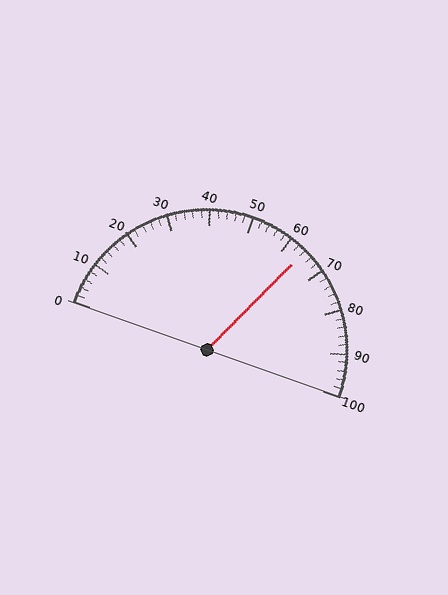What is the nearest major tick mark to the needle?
The nearest major tick mark is 60.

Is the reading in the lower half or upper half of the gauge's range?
The reading is in the upper half of the range (0 to 100).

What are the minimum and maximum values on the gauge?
The gauge ranges from 0 to 100.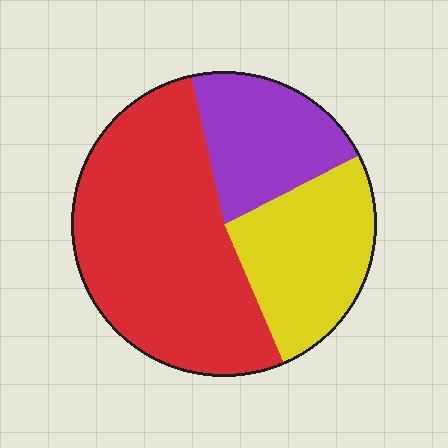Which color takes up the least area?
Purple, at roughly 20%.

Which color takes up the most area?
Red, at roughly 55%.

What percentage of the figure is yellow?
Yellow covers 26% of the figure.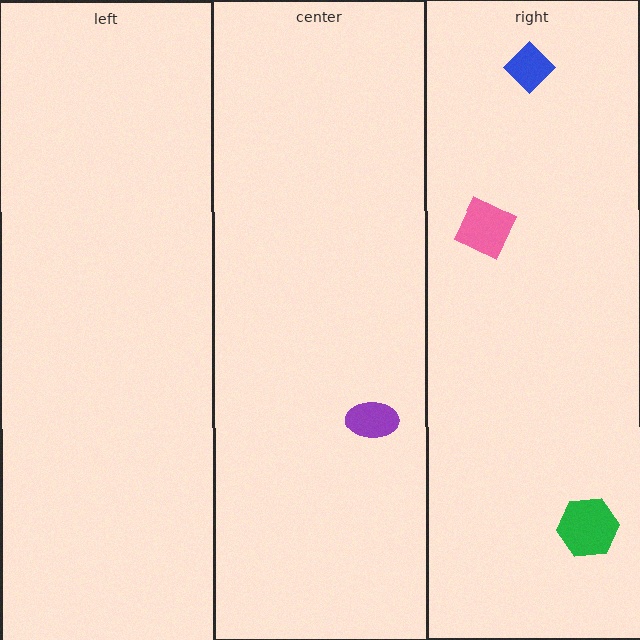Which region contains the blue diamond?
The right region.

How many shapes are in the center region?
1.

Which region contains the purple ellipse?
The center region.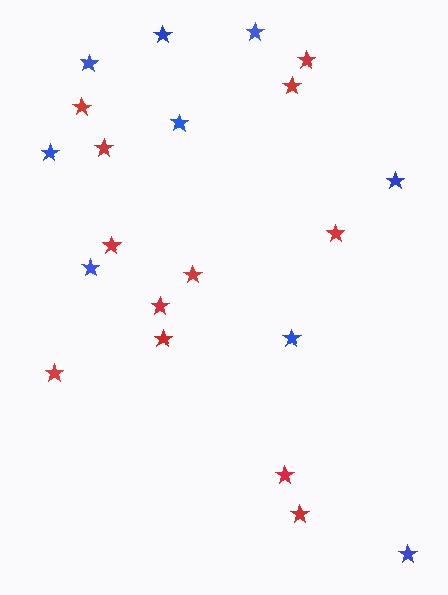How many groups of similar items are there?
There are 2 groups: one group of red stars (12) and one group of blue stars (9).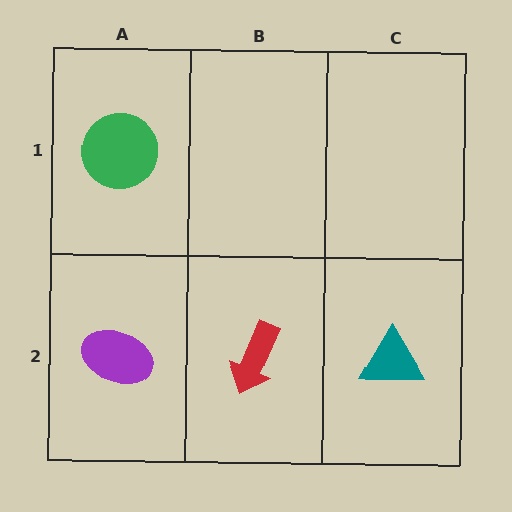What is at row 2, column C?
A teal triangle.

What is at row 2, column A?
A purple ellipse.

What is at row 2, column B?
A red arrow.